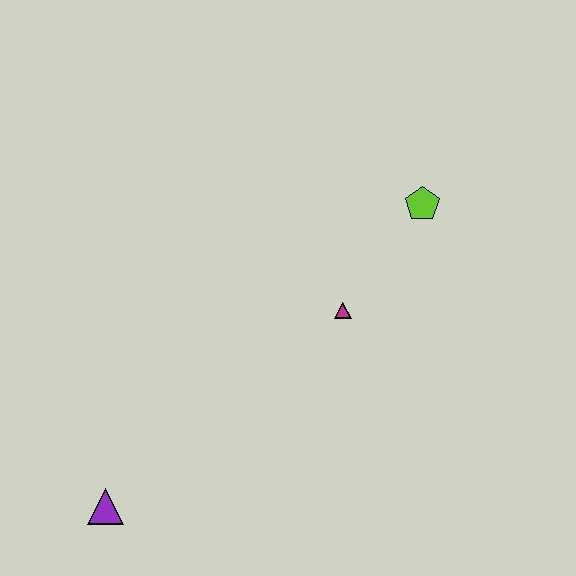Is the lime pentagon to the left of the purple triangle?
No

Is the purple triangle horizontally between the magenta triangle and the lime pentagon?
No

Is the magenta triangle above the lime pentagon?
No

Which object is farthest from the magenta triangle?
The purple triangle is farthest from the magenta triangle.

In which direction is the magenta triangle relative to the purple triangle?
The magenta triangle is to the right of the purple triangle.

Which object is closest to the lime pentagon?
The magenta triangle is closest to the lime pentagon.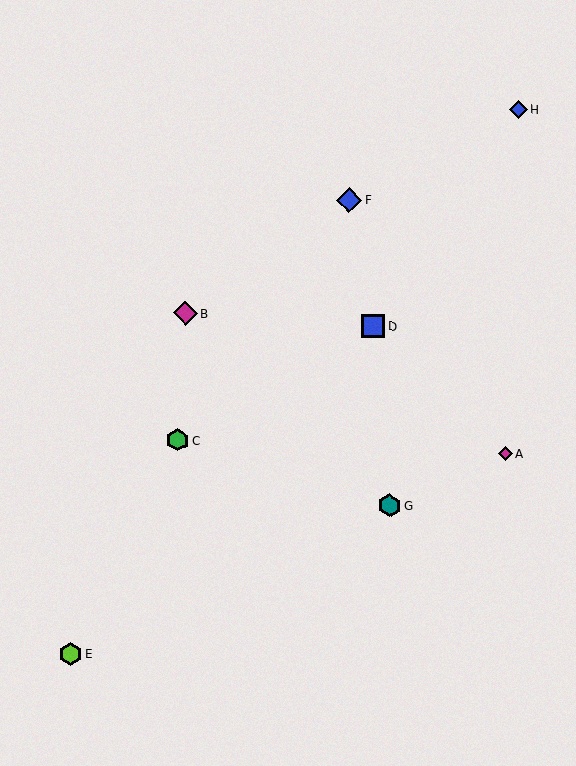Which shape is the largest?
The blue diamond (labeled F) is the largest.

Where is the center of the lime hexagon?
The center of the lime hexagon is at (71, 654).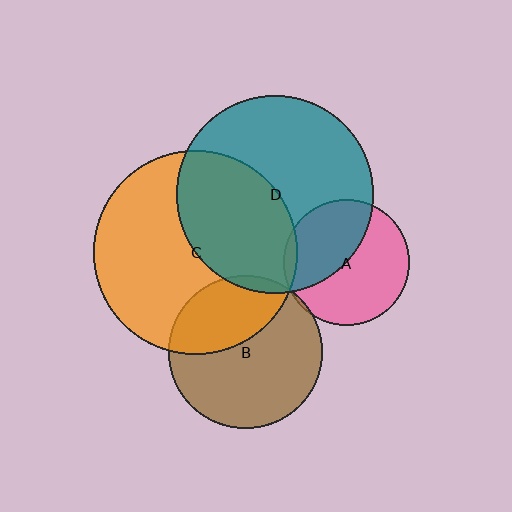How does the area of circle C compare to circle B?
Approximately 1.8 times.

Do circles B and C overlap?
Yes.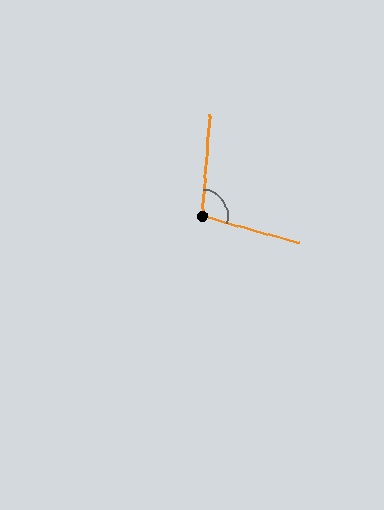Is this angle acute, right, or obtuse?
It is obtuse.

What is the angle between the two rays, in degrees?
Approximately 101 degrees.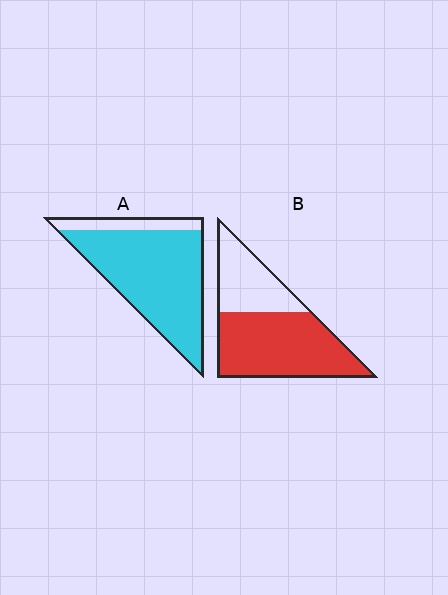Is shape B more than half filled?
Yes.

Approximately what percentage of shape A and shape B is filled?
A is approximately 85% and B is approximately 65%.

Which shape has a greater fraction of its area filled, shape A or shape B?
Shape A.